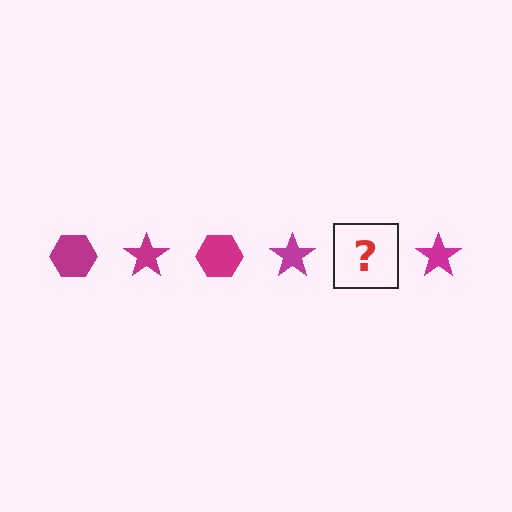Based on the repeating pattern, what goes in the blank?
The blank should be a magenta hexagon.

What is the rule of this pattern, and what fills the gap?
The rule is that the pattern cycles through hexagon, star shapes in magenta. The gap should be filled with a magenta hexagon.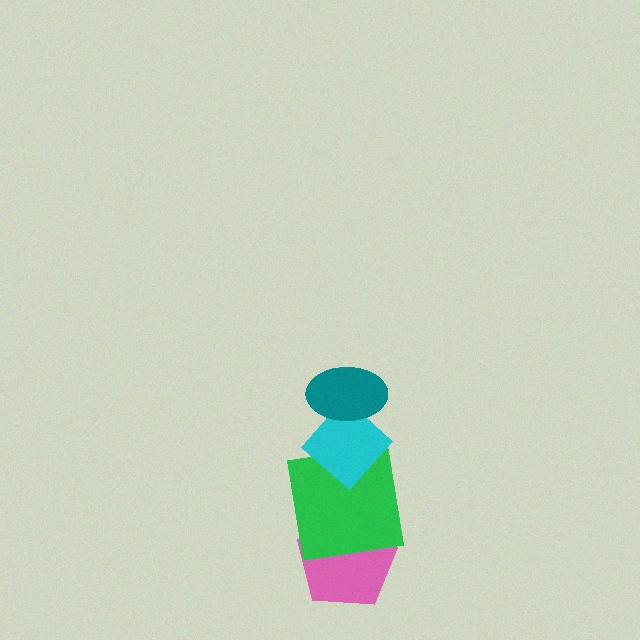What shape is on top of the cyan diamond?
The teal ellipse is on top of the cyan diamond.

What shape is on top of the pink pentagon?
The green square is on top of the pink pentagon.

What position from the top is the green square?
The green square is 3rd from the top.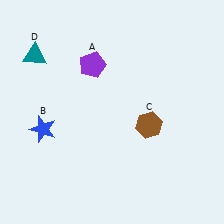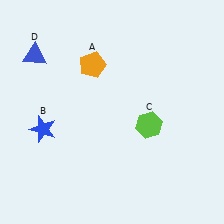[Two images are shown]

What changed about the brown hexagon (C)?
In Image 1, C is brown. In Image 2, it changed to lime.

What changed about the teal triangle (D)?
In Image 1, D is teal. In Image 2, it changed to blue.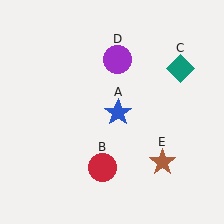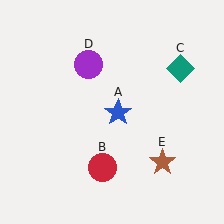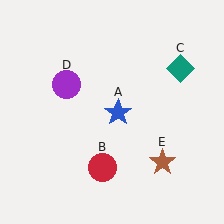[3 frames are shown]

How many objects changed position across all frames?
1 object changed position: purple circle (object D).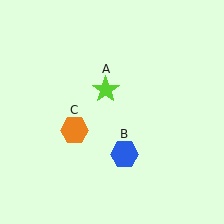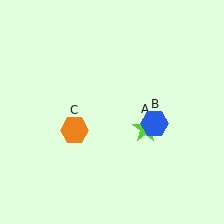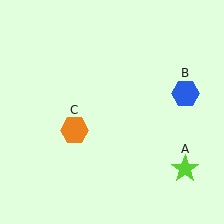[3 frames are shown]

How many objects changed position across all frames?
2 objects changed position: lime star (object A), blue hexagon (object B).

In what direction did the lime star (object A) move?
The lime star (object A) moved down and to the right.